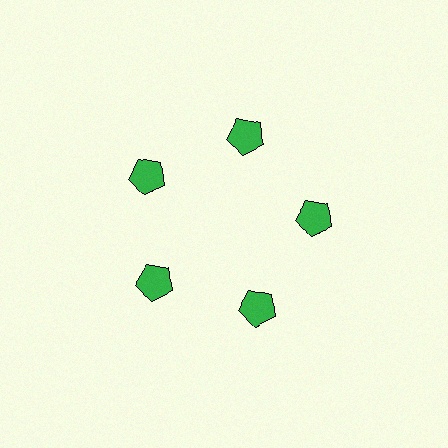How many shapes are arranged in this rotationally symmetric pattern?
There are 5 shapes, arranged in 5 groups of 1.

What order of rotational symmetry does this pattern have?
This pattern has 5-fold rotational symmetry.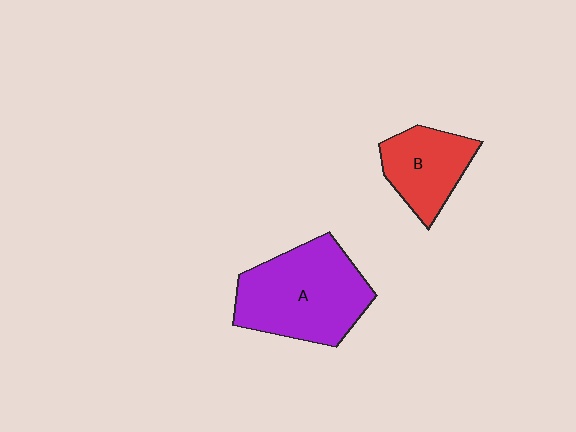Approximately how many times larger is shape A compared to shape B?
Approximately 1.7 times.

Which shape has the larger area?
Shape A (purple).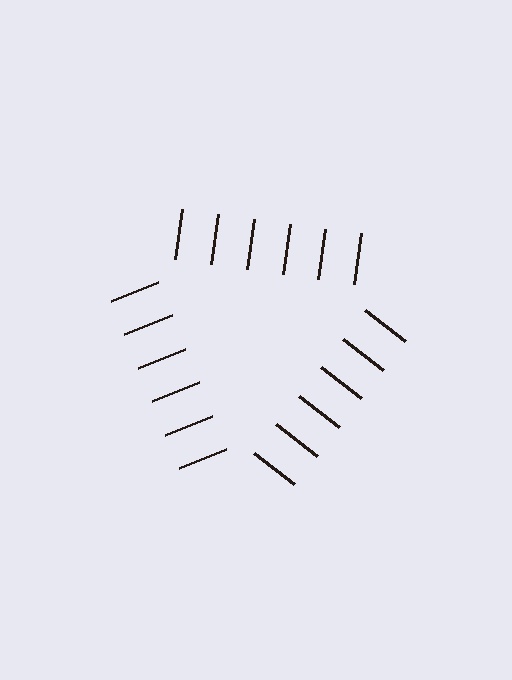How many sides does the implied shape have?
3 sides — the line-ends trace a triangle.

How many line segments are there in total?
18 — 6 along each of the 3 edges.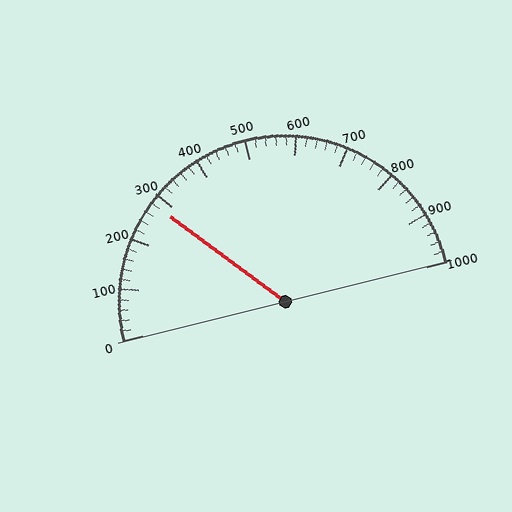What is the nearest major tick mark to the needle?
The nearest major tick mark is 300.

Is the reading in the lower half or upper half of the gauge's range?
The reading is in the lower half of the range (0 to 1000).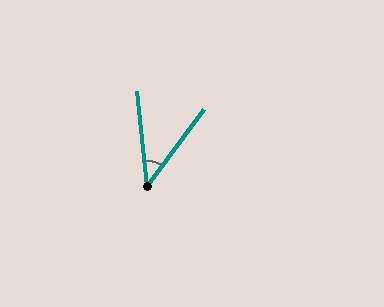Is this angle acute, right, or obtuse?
It is acute.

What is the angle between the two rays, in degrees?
Approximately 43 degrees.